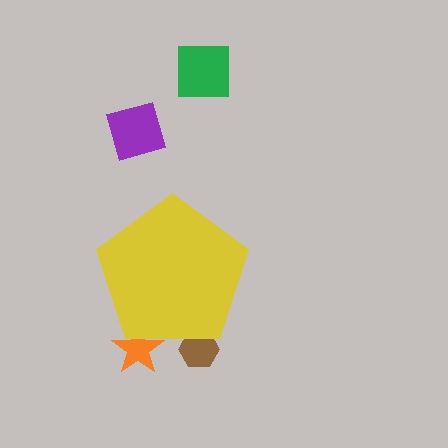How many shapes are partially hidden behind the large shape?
2 shapes are partially hidden.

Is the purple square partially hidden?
No, the purple square is fully visible.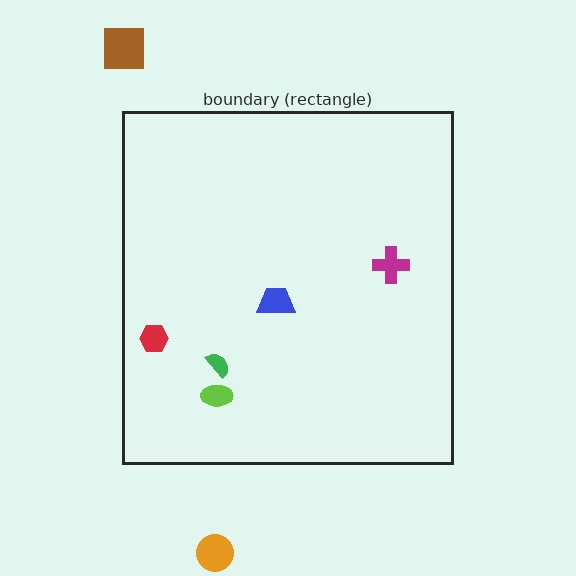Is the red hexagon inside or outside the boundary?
Inside.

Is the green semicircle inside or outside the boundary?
Inside.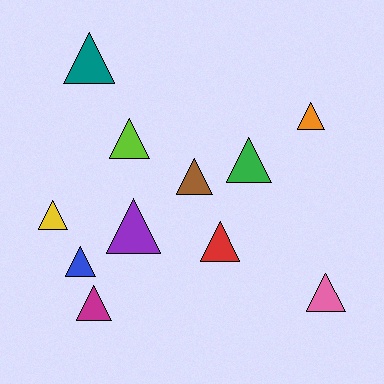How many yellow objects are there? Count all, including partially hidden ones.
There is 1 yellow object.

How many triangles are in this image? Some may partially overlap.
There are 11 triangles.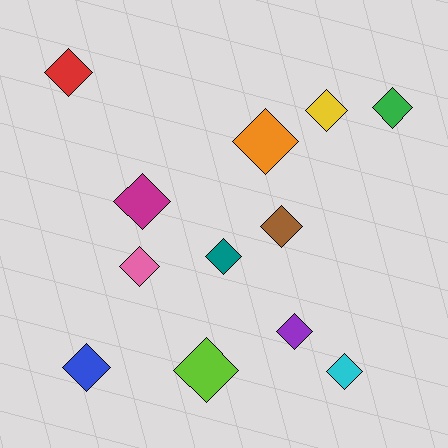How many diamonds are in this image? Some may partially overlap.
There are 12 diamonds.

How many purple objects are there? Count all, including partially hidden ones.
There is 1 purple object.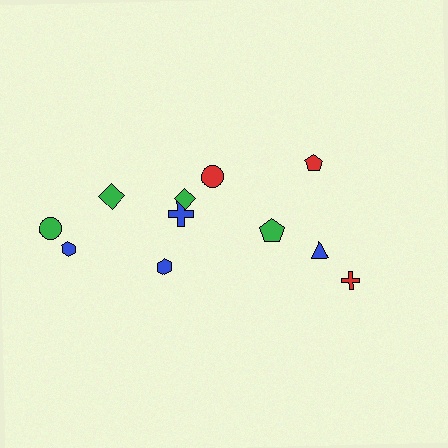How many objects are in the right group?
There are 4 objects.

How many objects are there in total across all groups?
There are 11 objects.